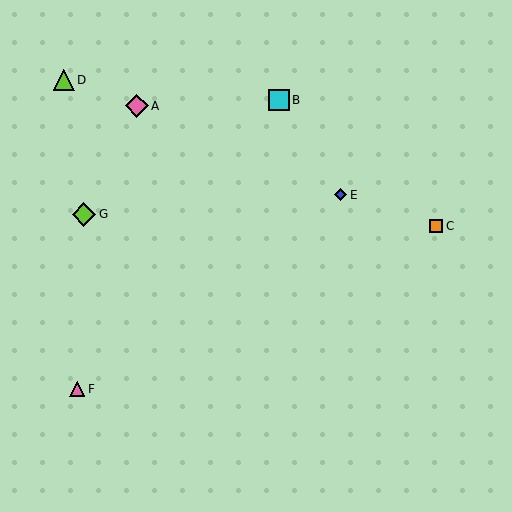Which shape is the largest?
The lime diamond (labeled G) is the largest.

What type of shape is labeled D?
Shape D is a lime triangle.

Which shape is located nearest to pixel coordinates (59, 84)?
The lime triangle (labeled D) at (64, 80) is nearest to that location.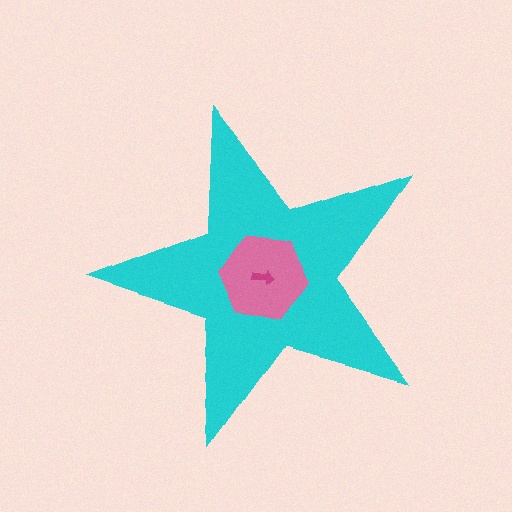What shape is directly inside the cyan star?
The pink hexagon.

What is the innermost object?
The magenta arrow.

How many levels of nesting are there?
3.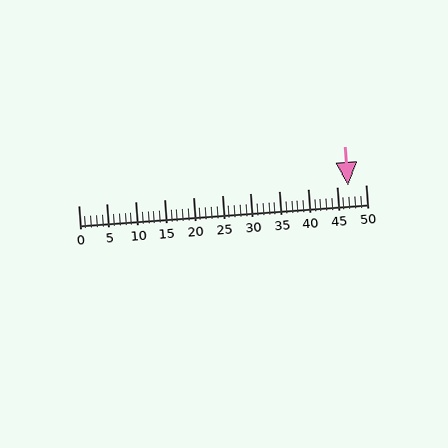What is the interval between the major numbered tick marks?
The major tick marks are spaced 5 units apart.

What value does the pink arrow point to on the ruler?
The pink arrow points to approximately 47.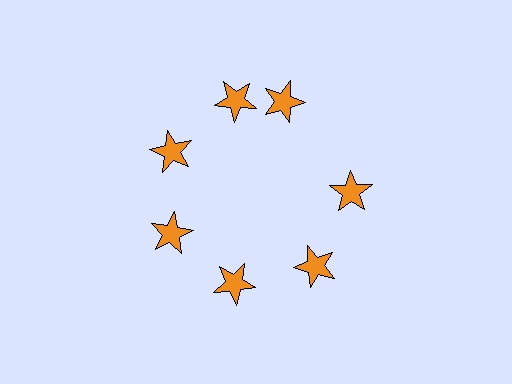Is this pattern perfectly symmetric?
No. The 7 orange stars are arranged in a ring, but one element near the 1 o'clock position is rotated out of alignment along the ring, breaking the 7-fold rotational symmetry.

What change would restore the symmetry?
The symmetry would be restored by rotating it back into even spacing with its neighbors so that all 7 stars sit at equal angles and equal distance from the center.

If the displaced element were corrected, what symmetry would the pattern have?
It would have 7-fold rotational symmetry — the pattern would map onto itself every 51 degrees.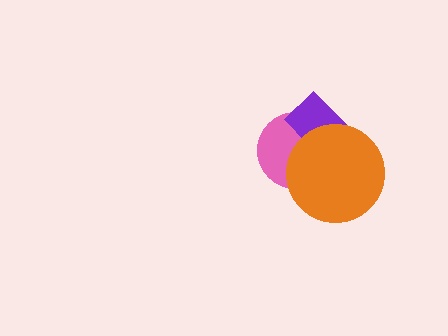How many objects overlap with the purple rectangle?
2 objects overlap with the purple rectangle.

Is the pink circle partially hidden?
Yes, it is partially covered by another shape.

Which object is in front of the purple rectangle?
The orange circle is in front of the purple rectangle.